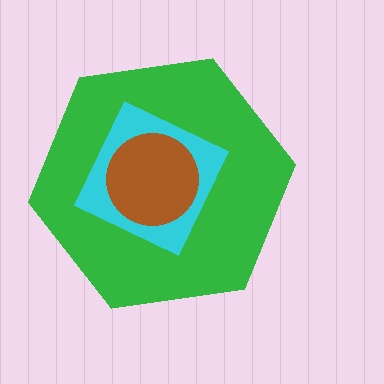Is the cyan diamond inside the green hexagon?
Yes.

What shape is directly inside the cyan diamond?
The brown circle.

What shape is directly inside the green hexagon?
The cyan diamond.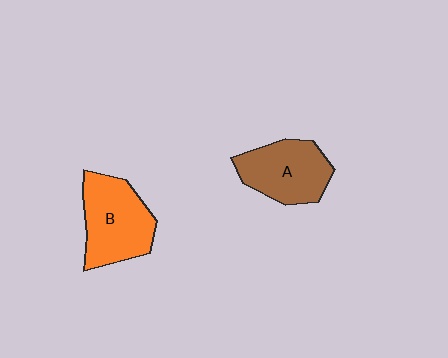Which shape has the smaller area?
Shape A (brown).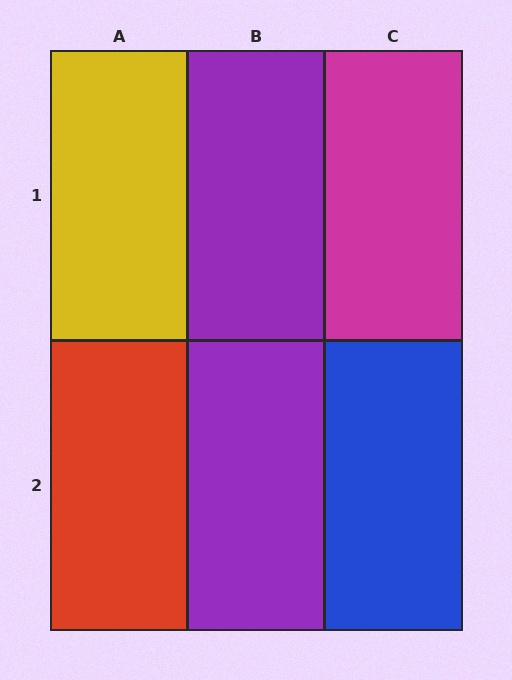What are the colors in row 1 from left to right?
Yellow, purple, magenta.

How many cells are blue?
1 cell is blue.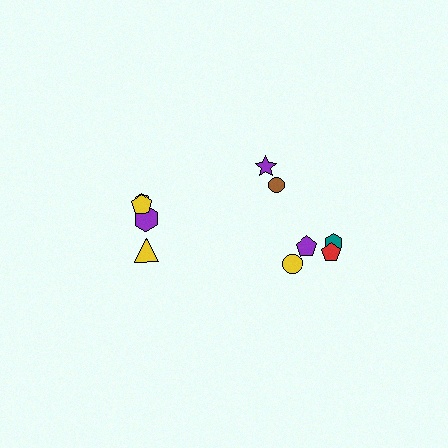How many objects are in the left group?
There are 4 objects.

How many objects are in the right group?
There are 6 objects.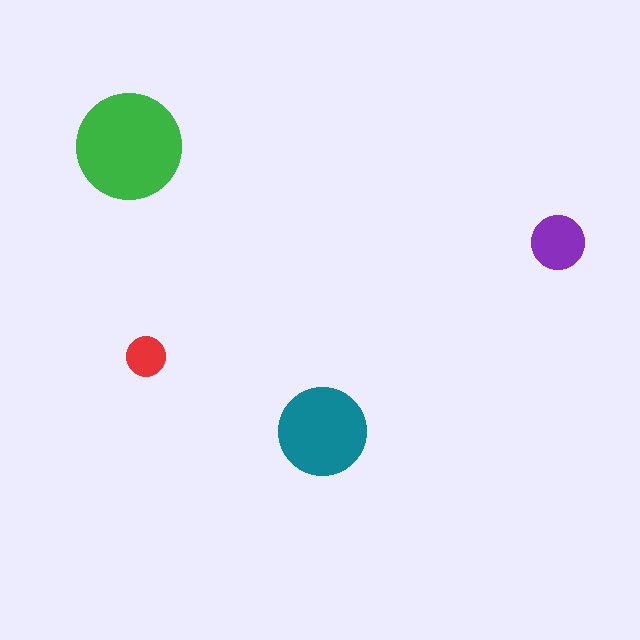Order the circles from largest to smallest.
the green one, the teal one, the purple one, the red one.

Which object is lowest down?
The teal circle is bottommost.